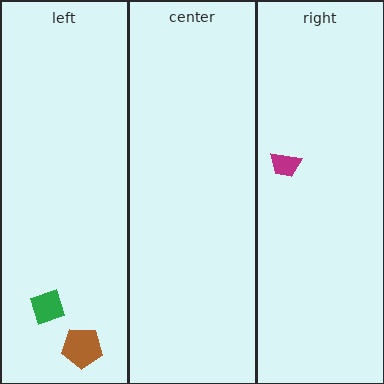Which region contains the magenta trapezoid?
The right region.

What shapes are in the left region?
The brown pentagon, the green square.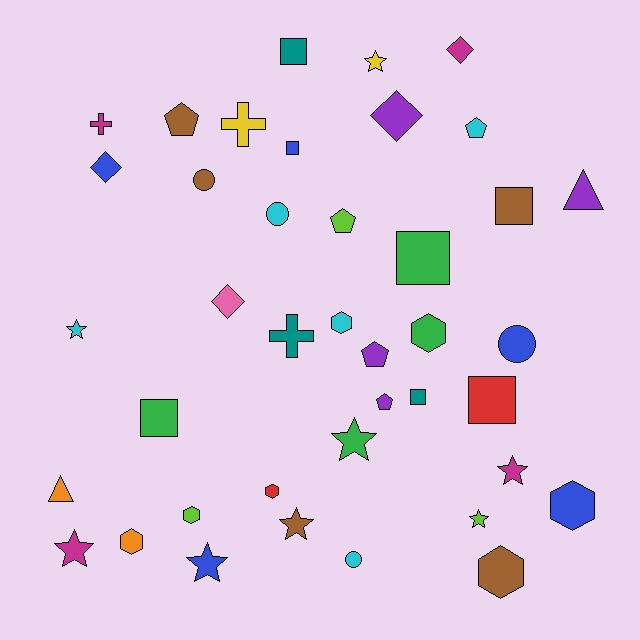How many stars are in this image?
There are 8 stars.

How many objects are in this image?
There are 40 objects.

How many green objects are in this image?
There are 4 green objects.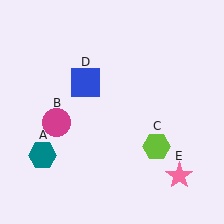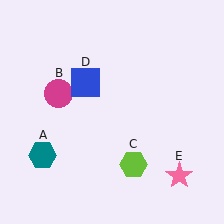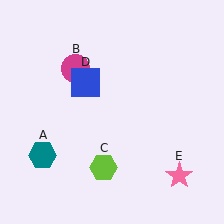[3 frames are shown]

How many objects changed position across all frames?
2 objects changed position: magenta circle (object B), lime hexagon (object C).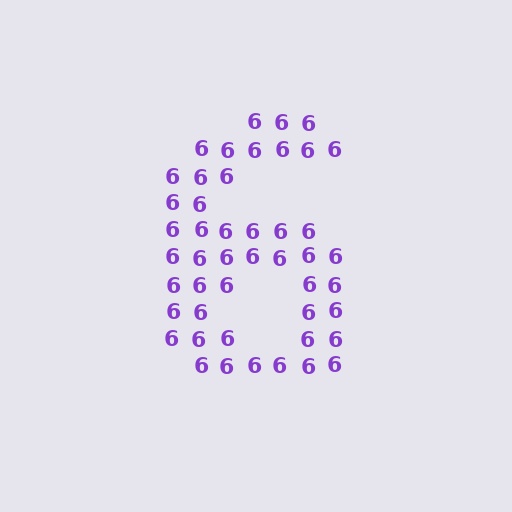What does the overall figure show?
The overall figure shows the digit 6.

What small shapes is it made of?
It is made of small digit 6's.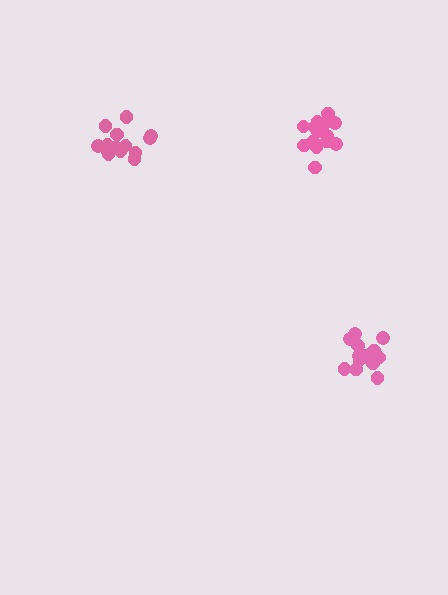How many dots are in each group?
Group 1: 17 dots, Group 2: 15 dots, Group 3: 15 dots (47 total).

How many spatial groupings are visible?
There are 3 spatial groupings.